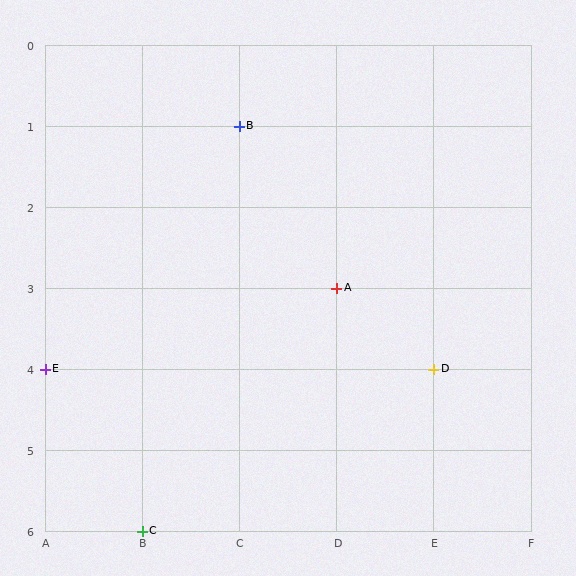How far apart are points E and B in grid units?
Points E and B are 2 columns and 3 rows apart (about 3.6 grid units diagonally).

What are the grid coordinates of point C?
Point C is at grid coordinates (B, 6).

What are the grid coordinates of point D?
Point D is at grid coordinates (E, 4).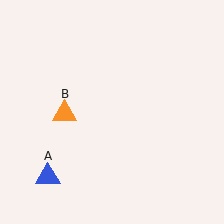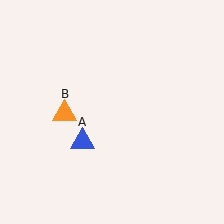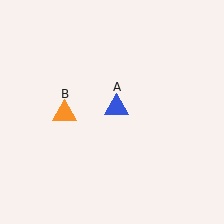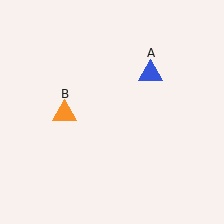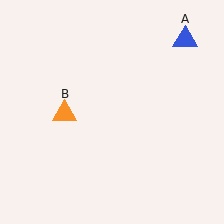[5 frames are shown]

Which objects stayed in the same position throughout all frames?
Orange triangle (object B) remained stationary.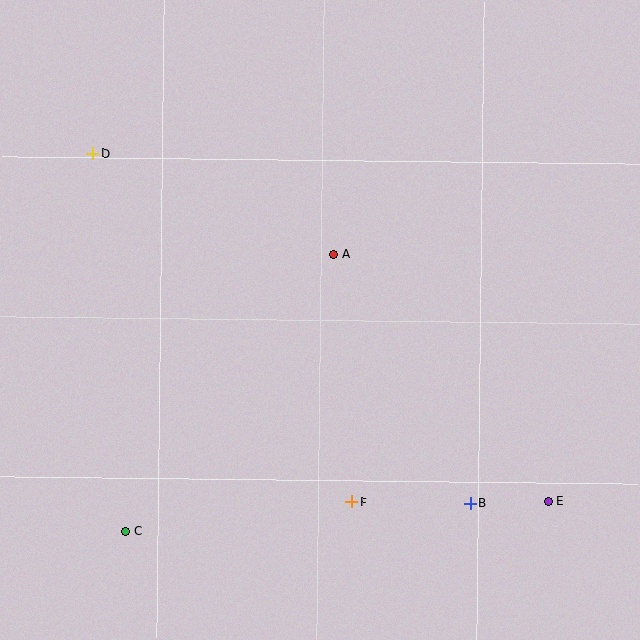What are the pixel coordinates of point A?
Point A is at (334, 254).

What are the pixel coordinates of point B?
Point B is at (470, 503).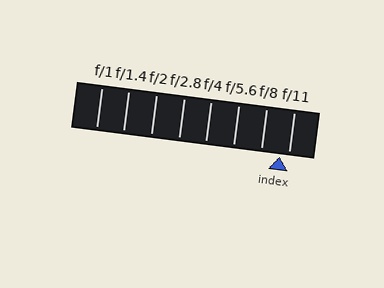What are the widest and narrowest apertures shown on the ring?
The widest aperture shown is f/1 and the narrowest is f/11.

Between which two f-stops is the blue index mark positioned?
The index mark is between f/8 and f/11.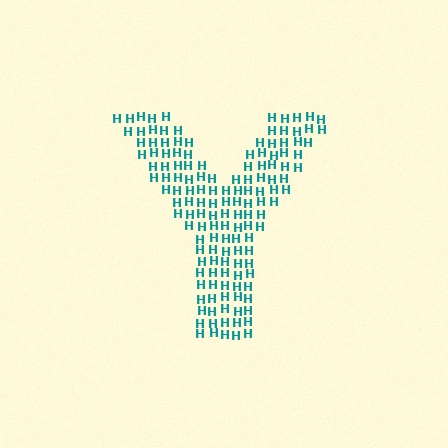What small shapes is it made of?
It is made of small letter H's.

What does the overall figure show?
The overall figure shows the letter Y.